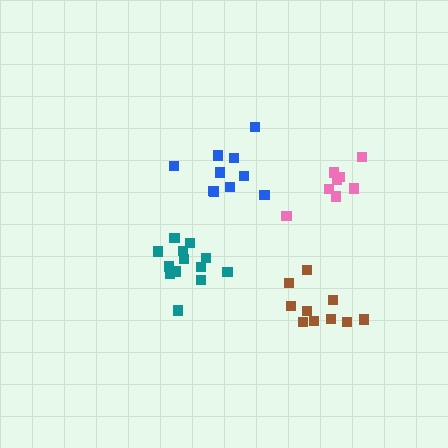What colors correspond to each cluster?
The clusters are colored: teal, brown, pink, blue.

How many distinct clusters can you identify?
There are 4 distinct clusters.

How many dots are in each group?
Group 1: 13 dots, Group 2: 10 dots, Group 3: 8 dots, Group 4: 12 dots (43 total).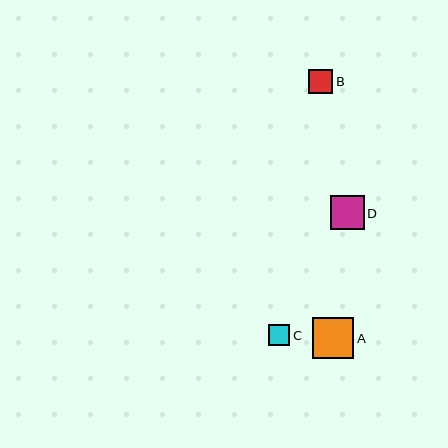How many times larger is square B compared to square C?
Square B is approximately 1.1 times the size of square C.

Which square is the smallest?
Square C is the smallest with a size of approximately 21 pixels.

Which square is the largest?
Square A is the largest with a size of approximately 41 pixels.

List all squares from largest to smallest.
From largest to smallest: A, D, B, C.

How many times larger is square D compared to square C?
Square D is approximately 1.6 times the size of square C.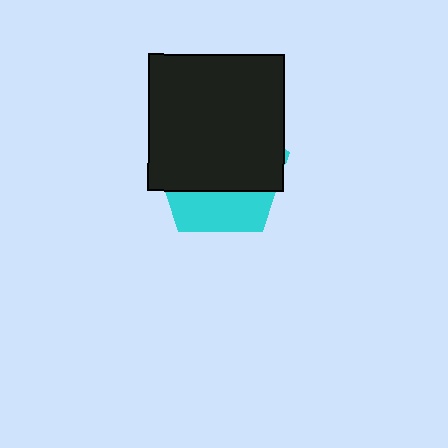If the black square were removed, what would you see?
You would see the complete cyan pentagon.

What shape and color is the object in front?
The object in front is a black square.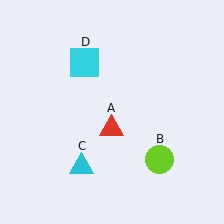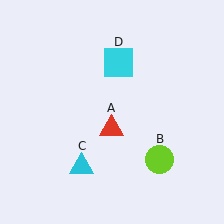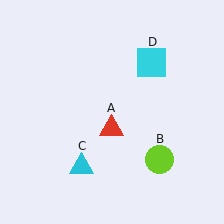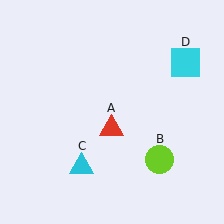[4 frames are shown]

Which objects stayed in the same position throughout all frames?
Red triangle (object A) and lime circle (object B) and cyan triangle (object C) remained stationary.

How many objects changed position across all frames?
1 object changed position: cyan square (object D).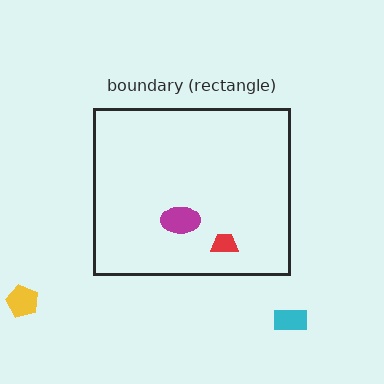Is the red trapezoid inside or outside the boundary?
Inside.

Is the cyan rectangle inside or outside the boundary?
Outside.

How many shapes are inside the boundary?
2 inside, 2 outside.